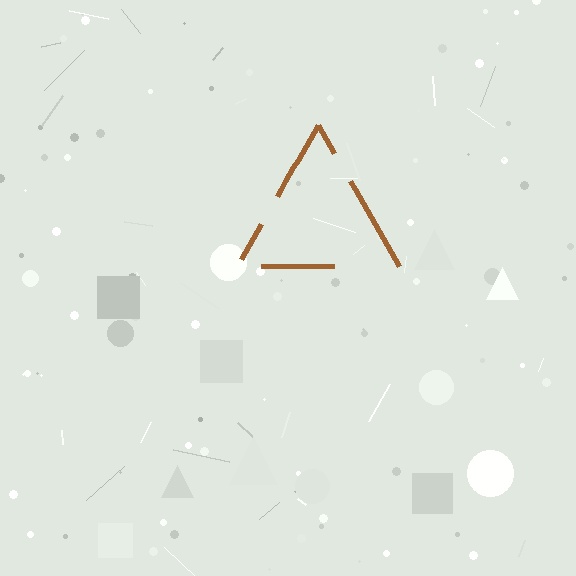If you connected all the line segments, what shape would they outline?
They would outline a triangle.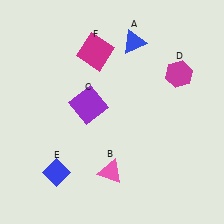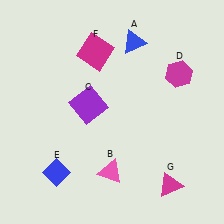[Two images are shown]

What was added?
A magenta triangle (G) was added in Image 2.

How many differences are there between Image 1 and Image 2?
There is 1 difference between the two images.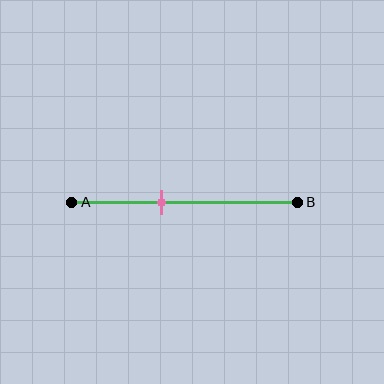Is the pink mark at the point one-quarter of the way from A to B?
No, the mark is at about 40% from A, not at the 25% one-quarter point.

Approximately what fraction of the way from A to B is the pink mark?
The pink mark is approximately 40% of the way from A to B.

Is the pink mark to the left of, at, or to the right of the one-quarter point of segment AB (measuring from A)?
The pink mark is to the right of the one-quarter point of segment AB.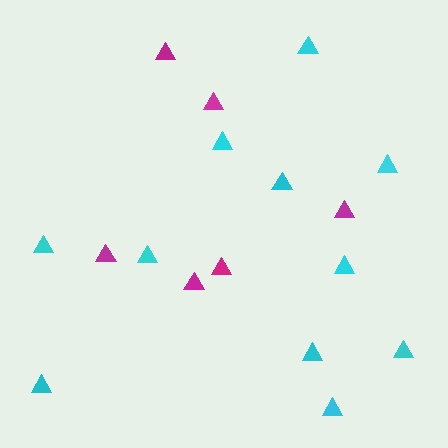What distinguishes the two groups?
There are 2 groups: one group of cyan triangles (11) and one group of magenta triangles (6).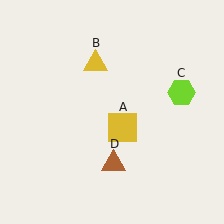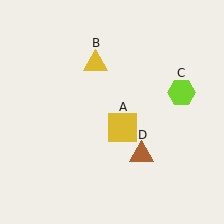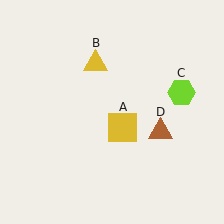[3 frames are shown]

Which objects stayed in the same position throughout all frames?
Yellow square (object A) and yellow triangle (object B) and lime hexagon (object C) remained stationary.